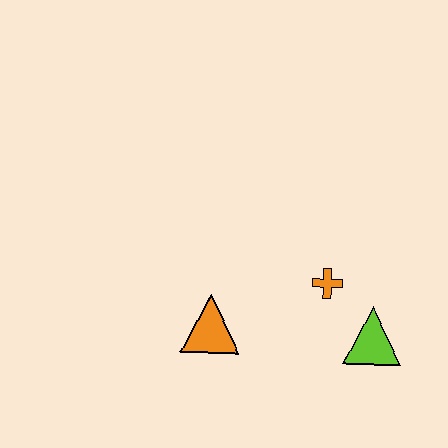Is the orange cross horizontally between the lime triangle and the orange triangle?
Yes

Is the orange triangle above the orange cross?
No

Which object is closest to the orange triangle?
The orange cross is closest to the orange triangle.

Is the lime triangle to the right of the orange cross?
Yes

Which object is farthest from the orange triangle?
The lime triangle is farthest from the orange triangle.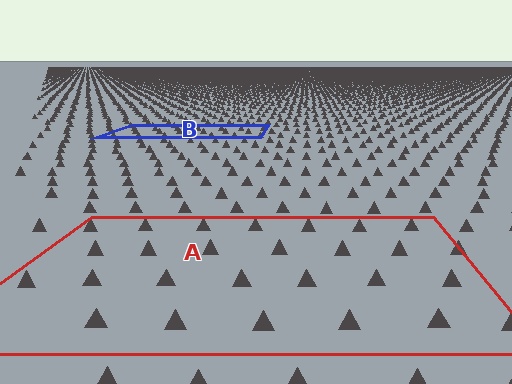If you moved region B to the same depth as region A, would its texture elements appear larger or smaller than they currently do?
They would appear larger. At a closer depth, the same texture elements are projected at a bigger on-screen size.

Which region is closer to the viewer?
Region A is closer. The texture elements there are larger and more spread out.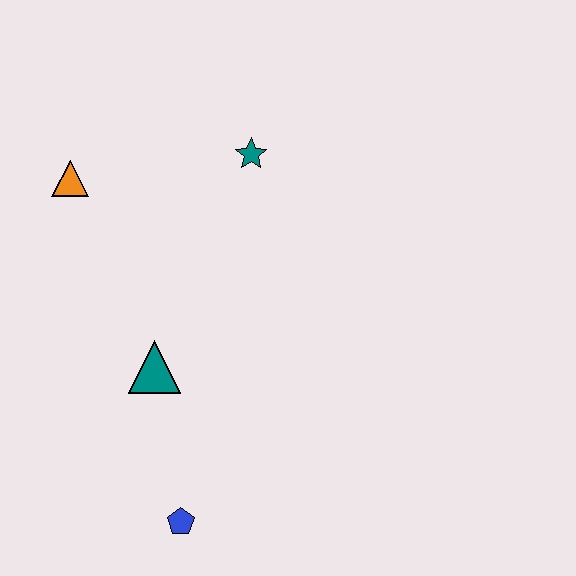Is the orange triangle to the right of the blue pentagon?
No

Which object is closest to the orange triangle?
The teal star is closest to the orange triangle.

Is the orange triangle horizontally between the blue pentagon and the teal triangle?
No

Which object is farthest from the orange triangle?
The blue pentagon is farthest from the orange triangle.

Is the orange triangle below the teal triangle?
No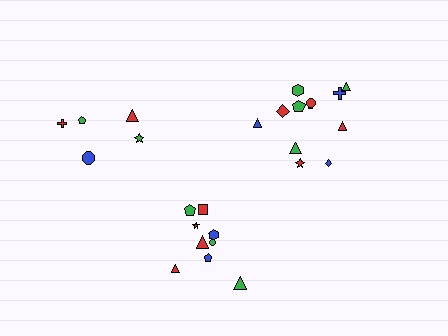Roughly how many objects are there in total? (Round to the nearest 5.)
Roughly 25 objects in total.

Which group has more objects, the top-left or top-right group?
The top-right group.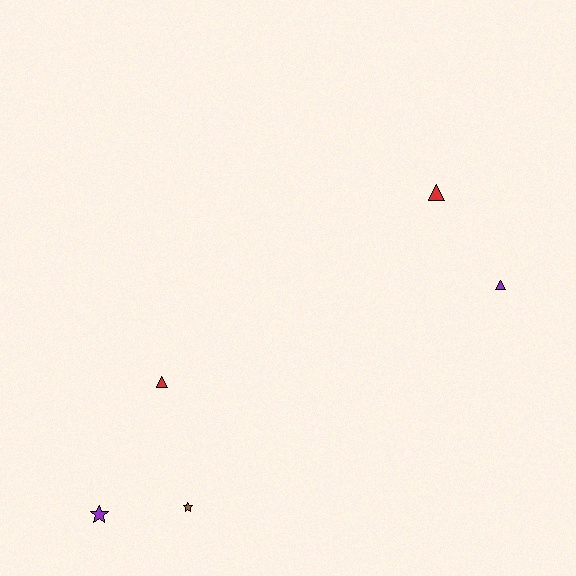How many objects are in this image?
There are 5 objects.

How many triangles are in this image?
There are 3 triangles.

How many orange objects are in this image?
There are no orange objects.